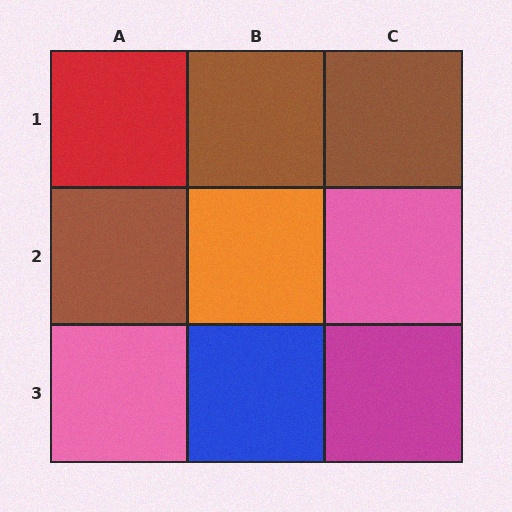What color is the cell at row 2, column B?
Orange.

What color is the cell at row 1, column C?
Brown.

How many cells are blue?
1 cell is blue.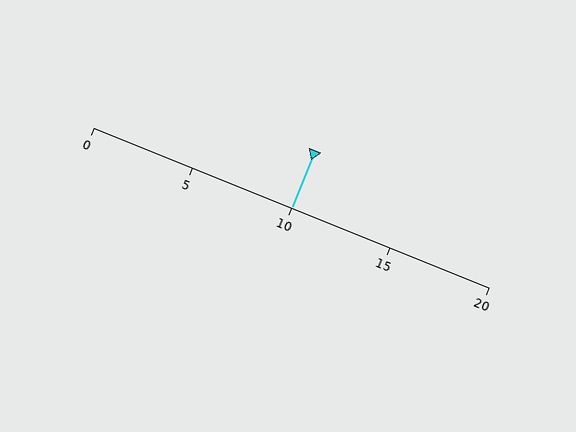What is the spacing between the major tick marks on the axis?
The major ticks are spaced 5 apart.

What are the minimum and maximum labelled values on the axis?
The axis runs from 0 to 20.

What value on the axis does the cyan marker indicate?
The marker indicates approximately 10.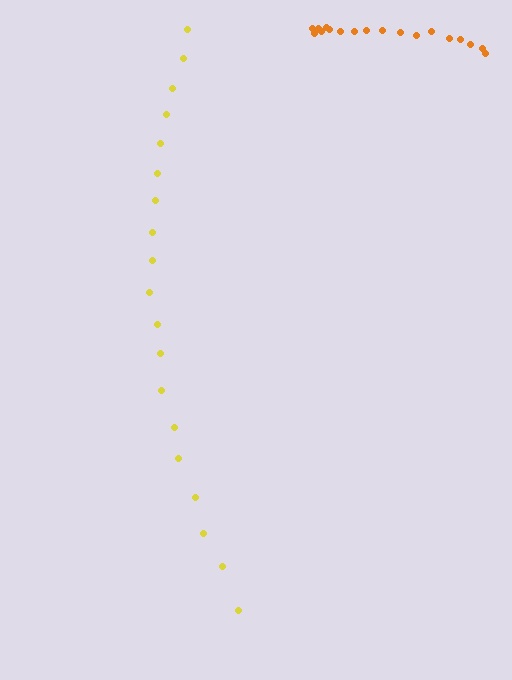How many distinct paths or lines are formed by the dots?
There are 2 distinct paths.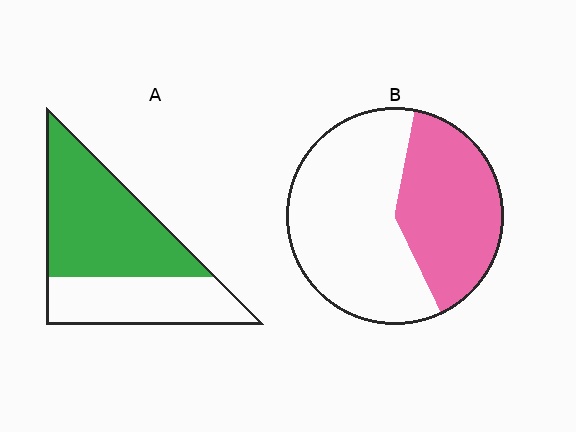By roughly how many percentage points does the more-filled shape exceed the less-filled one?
By roughly 20 percentage points (A over B).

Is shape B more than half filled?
No.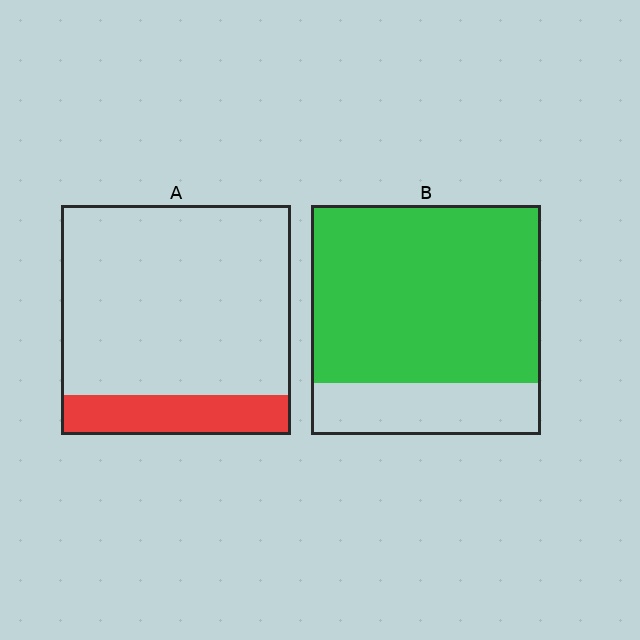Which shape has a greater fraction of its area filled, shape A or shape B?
Shape B.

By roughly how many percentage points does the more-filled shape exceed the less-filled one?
By roughly 60 percentage points (B over A).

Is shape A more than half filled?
No.